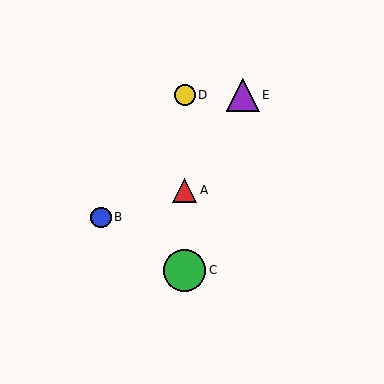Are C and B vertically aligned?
No, C is at x≈185 and B is at x≈101.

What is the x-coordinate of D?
Object D is at x≈185.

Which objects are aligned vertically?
Objects A, C, D are aligned vertically.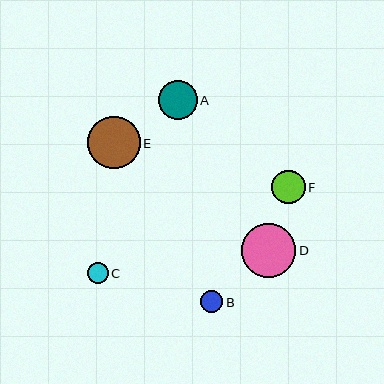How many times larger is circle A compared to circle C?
Circle A is approximately 1.9 times the size of circle C.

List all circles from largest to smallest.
From largest to smallest: D, E, A, F, B, C.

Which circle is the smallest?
Circle C is the smallest with a size of approximately 21 pixels.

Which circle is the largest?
Circle D is the largest with a size of approximately 54 pixels.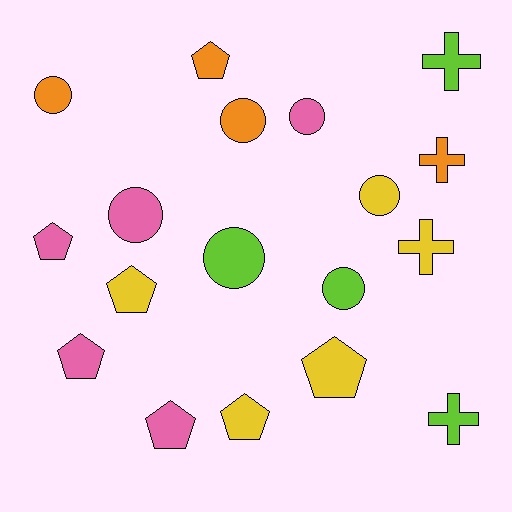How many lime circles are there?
There are 2 lime circles.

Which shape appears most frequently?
Circle, with 7 objects.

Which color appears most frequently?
Yellow, with 5 objects.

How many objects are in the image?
There are 18 objects.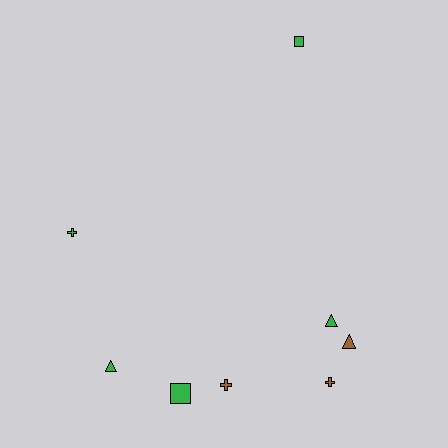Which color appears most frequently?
Green, with 5 objects.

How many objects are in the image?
There are 8 objects.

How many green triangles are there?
There are 2 green triangles.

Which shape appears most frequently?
Triangle, with 3 objects.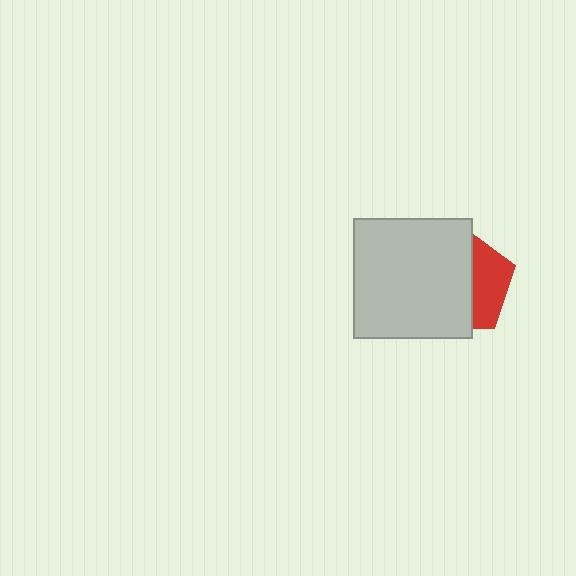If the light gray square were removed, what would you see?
You would see the complete red pentagon.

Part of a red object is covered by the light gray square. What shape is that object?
It is a pentagon.